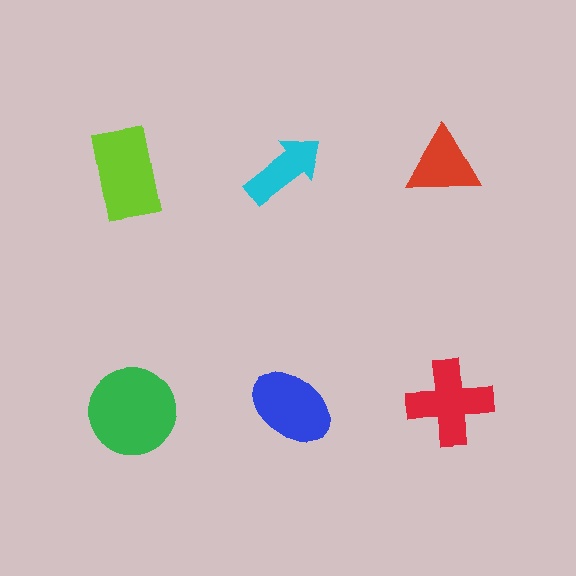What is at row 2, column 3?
A red cross.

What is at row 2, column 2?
A blue ellipse.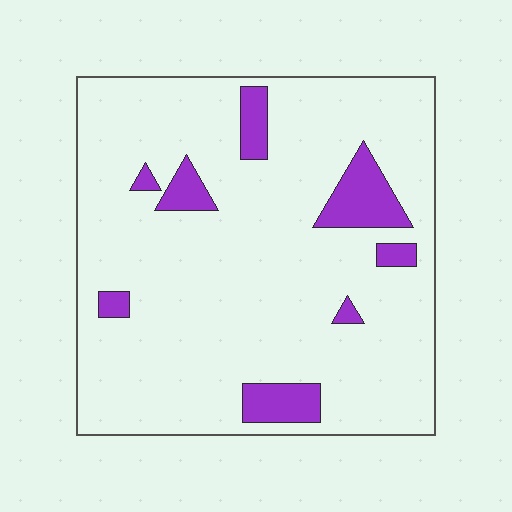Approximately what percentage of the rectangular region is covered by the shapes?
Approximately 10%.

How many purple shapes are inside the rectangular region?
8.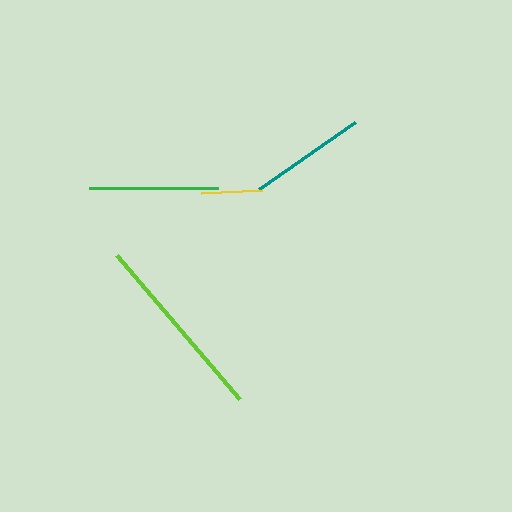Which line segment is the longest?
The lime line is the longest at approximately 190 pixels.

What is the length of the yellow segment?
The yellow segment is approximately 61 pixels long.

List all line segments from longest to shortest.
From longest to shortest: lime, green, teal, yellow.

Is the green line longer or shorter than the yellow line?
The green line is longer than the yellow line.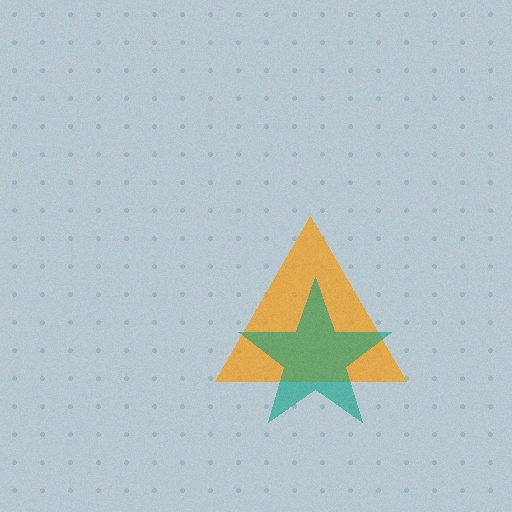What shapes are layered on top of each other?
The layered shapes are: an orange triangle, a teal star.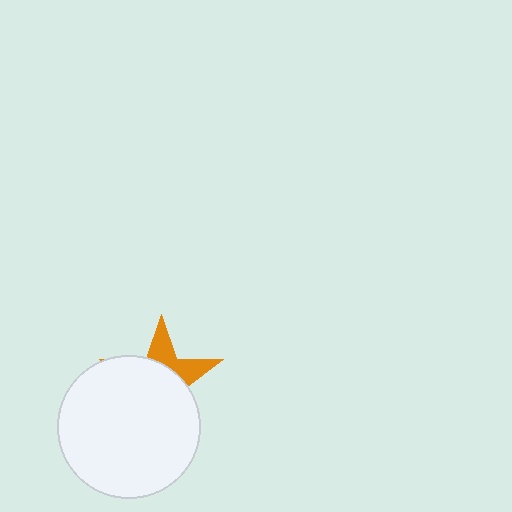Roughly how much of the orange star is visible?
A small part of it is visible (roughly 31%).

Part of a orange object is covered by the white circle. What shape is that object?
It is a star.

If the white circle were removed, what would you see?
You would see the complete orange star.